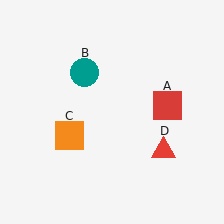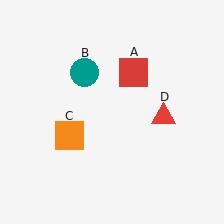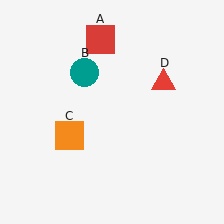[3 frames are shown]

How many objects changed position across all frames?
2 objects changed position: red square (object A), red triangle (object D).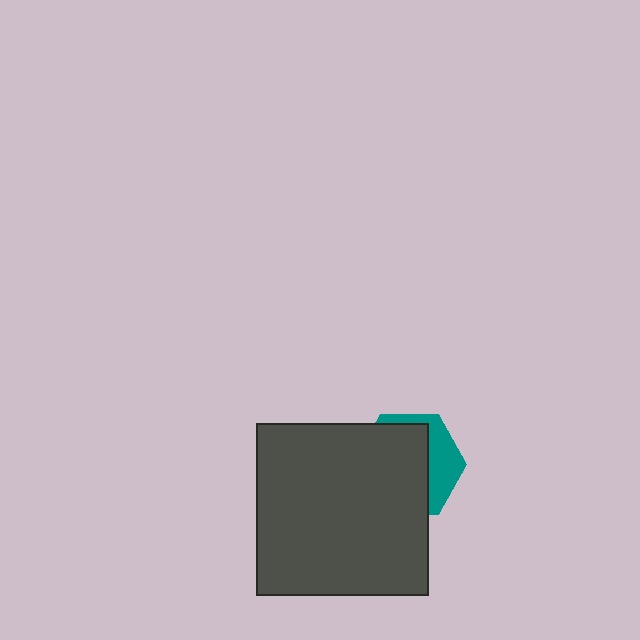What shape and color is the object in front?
The object in front is a dark gray square.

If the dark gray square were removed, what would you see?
You would see the complete teal hexagon.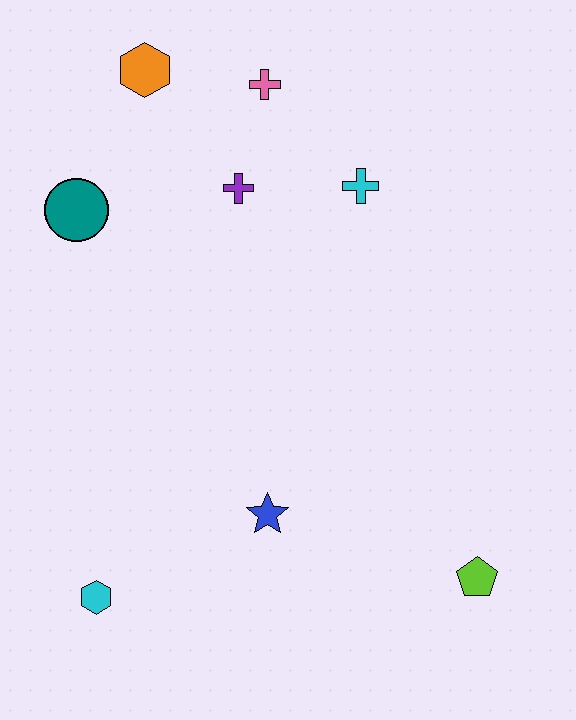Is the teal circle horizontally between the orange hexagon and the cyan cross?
No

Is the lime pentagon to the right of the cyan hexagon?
Yes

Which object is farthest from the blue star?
The orange hexagon is farthest from the blue star.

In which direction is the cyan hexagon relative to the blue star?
The cyan hexagon is to the left of the blue star.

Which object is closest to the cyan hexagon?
The blue star is closest to the cyan hexagon.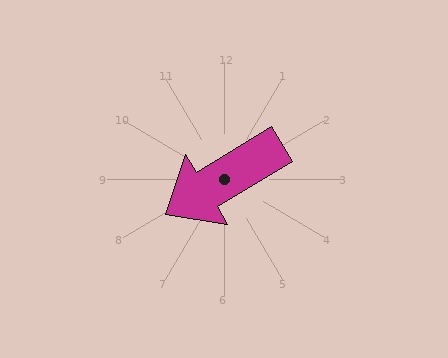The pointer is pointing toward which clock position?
Roughly 8 o'clock.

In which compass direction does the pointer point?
Southwest.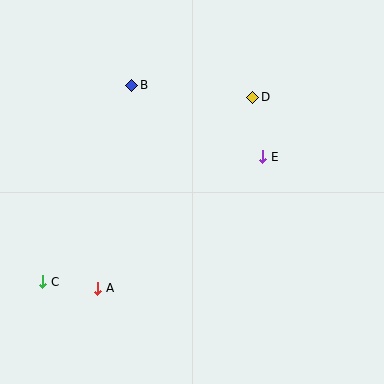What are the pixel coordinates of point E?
Point E is at (263, 157).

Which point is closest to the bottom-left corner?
Point C is closest to the bottom-left corner.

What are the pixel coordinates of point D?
Point D is at (253, 97).